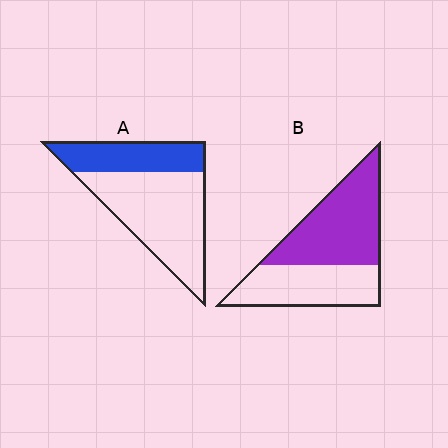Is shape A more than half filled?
No.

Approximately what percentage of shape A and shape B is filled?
A is approximately 35% and B is approximately 55%.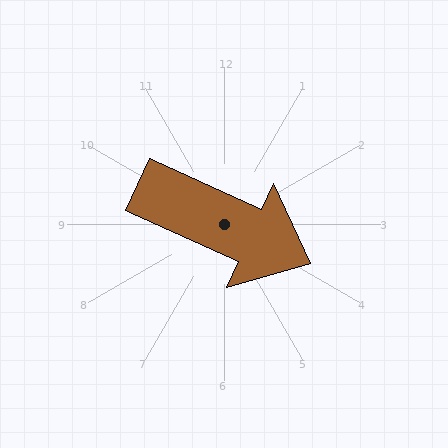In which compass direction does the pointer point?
Southeast.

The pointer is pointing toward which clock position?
Roughly 4 o'clock.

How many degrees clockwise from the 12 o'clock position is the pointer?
Approximately 114 degrees.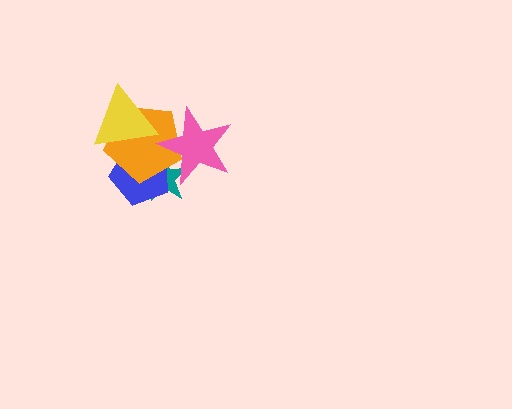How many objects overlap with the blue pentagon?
4 objects overlap with the blue pentagon.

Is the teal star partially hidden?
Yes, it is partially covered by another shape.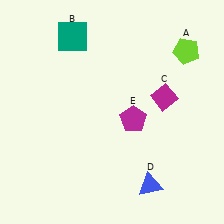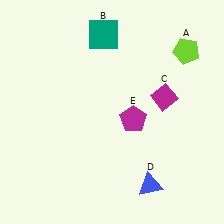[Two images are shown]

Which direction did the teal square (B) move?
The teal square (B) moved right.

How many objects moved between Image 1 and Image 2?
1 object moved between the two images.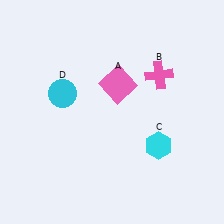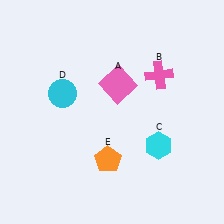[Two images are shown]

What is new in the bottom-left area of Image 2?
An orange pentagon (E) was added in the bottom-left area of Image 2.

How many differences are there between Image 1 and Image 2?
There is 1 difference between the two images.